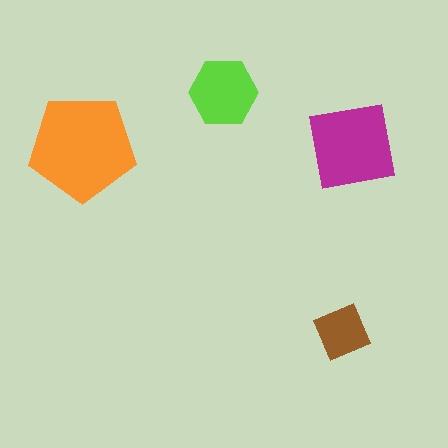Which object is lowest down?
The brown diamond is bottommost.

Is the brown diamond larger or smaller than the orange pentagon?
Smaller.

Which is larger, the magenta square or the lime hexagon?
The magenta square.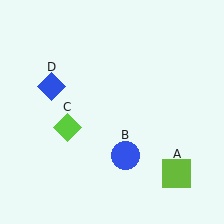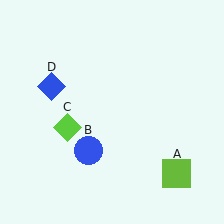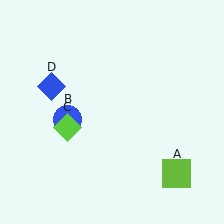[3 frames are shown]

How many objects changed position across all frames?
1 object changed position: blue circle (object B).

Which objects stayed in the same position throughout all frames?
Lime square (object A) and lime diamond (object C) and blue diamond (object D) remained stationary.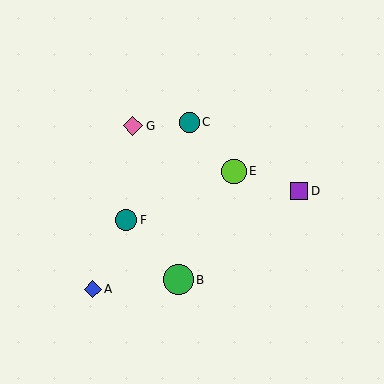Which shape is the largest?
The green circle (labeled B) is the largest.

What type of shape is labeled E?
Shape E is a lime circle.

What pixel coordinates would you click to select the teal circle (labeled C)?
Click at (189, 122) to select the teal circle C.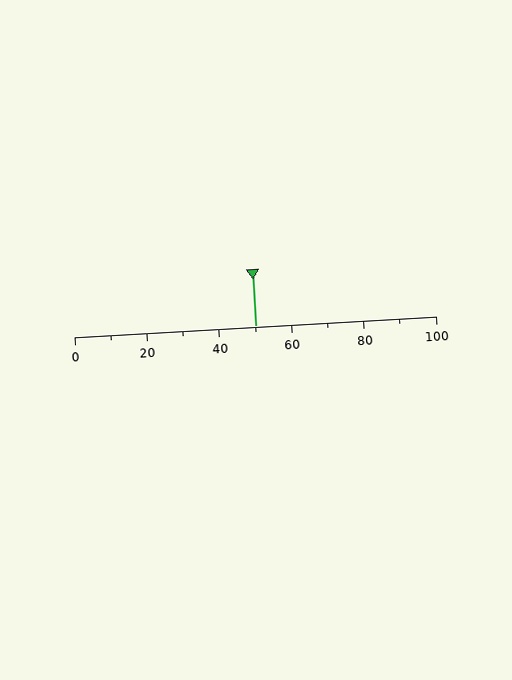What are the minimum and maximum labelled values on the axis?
The axis runs from 0 to 100.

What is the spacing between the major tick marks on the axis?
The major ticks are spaced 20 apart.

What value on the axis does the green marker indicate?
The marker indicates approximately 50.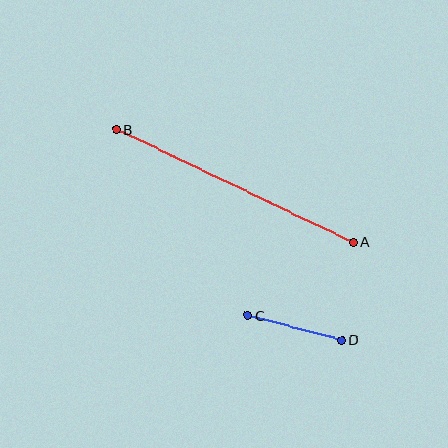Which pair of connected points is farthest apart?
Points A and B are farthest apart.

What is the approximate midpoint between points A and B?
The midpoint is at approximately (235, 186) pixels.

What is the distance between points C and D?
The distance is approximately 97 pixels.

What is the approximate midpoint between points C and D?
The midpoint is at approximately (295, 328) pixels.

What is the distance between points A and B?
The distance is approximately 262 pixels.